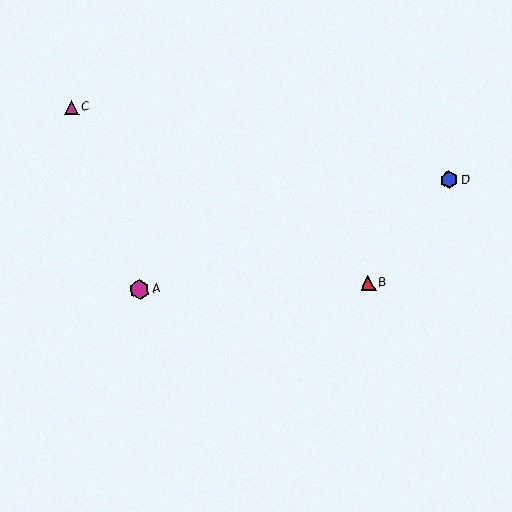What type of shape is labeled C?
Shape C is a magenta triangle.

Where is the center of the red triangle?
The center of the red triangle is at (368, 283).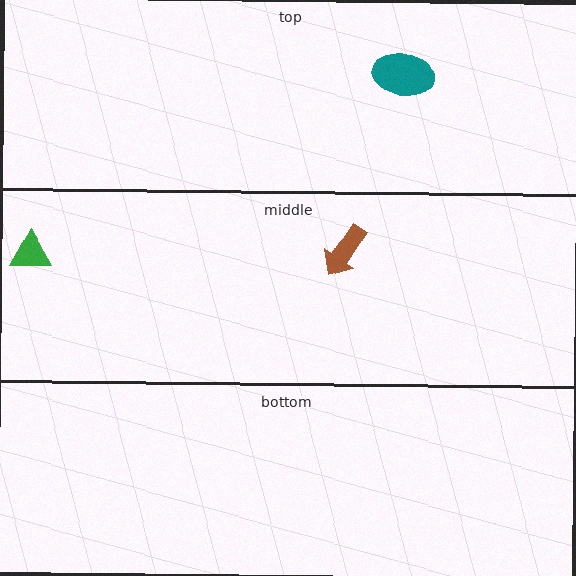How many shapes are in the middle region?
2.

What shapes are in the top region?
The teal ellipse.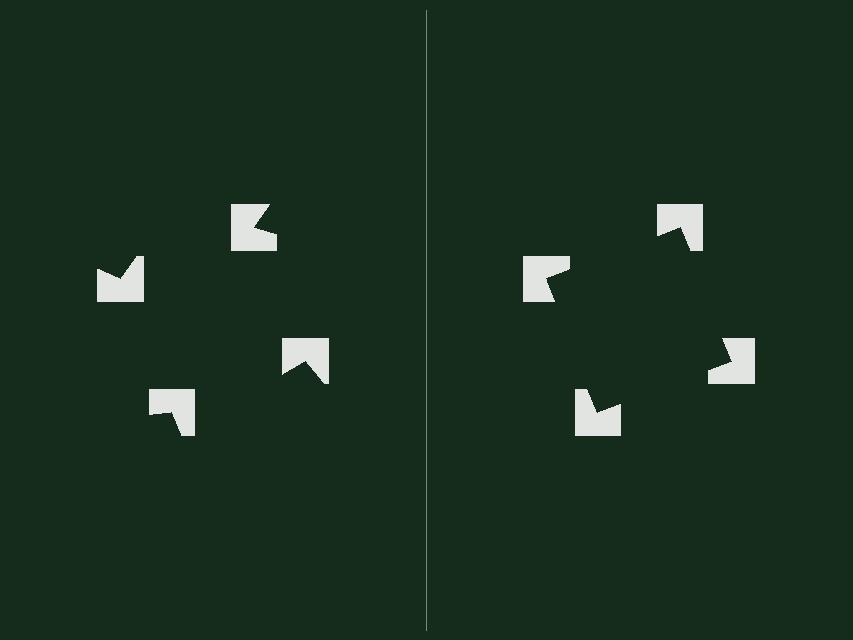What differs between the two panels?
The notched squares are positioned identically on both sides; only the wedge orientations differ. On the right they align to a square; on the left they are misaligned.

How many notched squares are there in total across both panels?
8 — 4 on each side.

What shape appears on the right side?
An illusory square.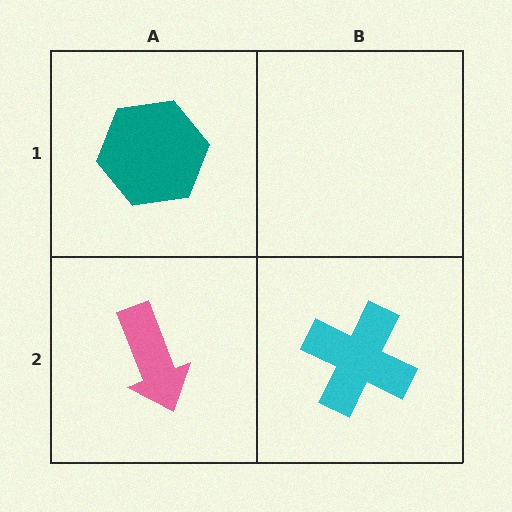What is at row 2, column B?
A cyan cross.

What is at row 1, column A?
A teal hexagon.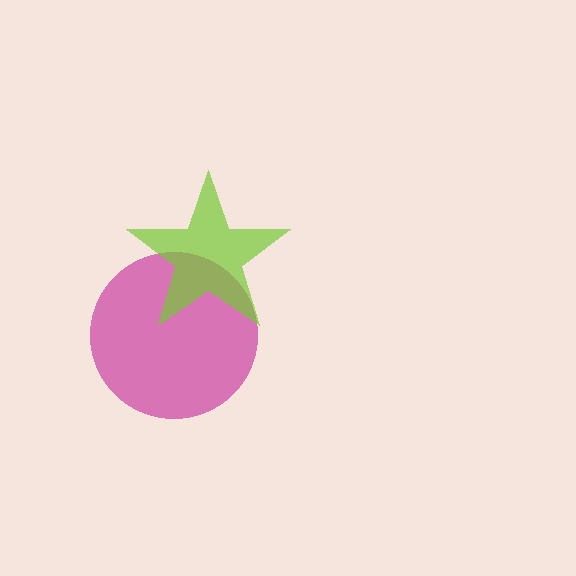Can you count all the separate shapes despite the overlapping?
Yes, there are 2 separate shapes.